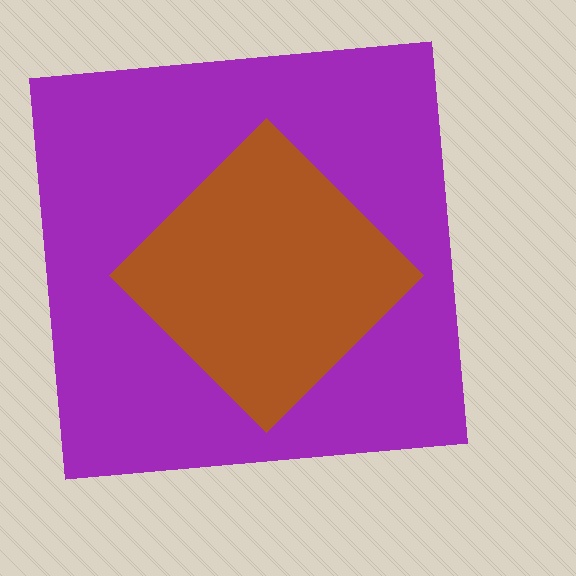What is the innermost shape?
The brown diamond.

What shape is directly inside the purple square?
The brown diamond.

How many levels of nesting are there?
2.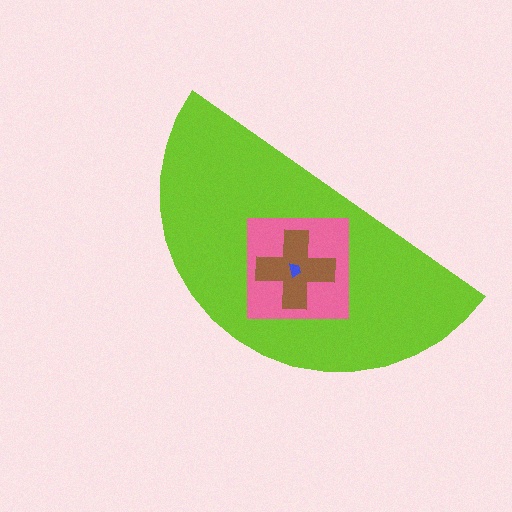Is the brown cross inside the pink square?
Yes.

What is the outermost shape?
The lime semicircle.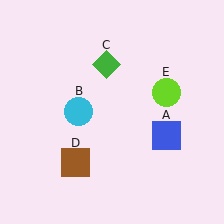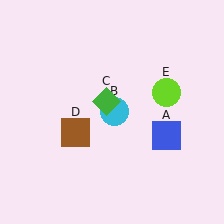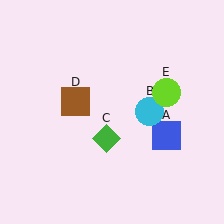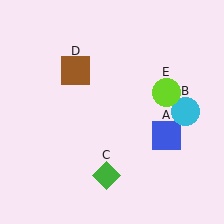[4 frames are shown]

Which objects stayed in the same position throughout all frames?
Blue square (object A) and lime circle (object E) remained stationary.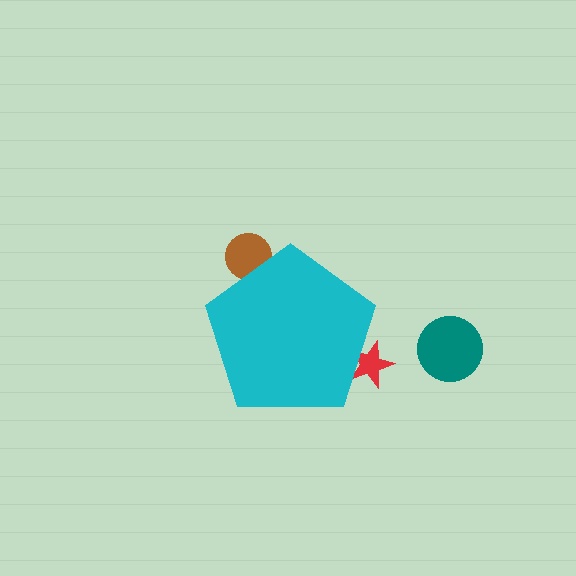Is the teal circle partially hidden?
No, the teal circle is fully visible.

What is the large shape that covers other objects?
A cyan pentagon.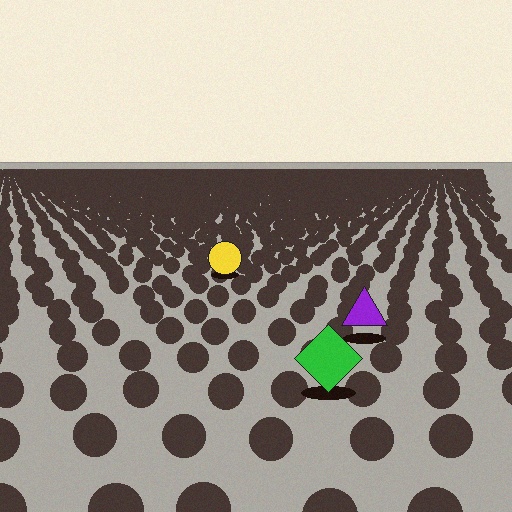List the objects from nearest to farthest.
From nearest to farthest: the green diamond, the purple triangle, the yellow circle.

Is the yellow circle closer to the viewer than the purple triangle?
No. The purple triangle is closer — you can tell from the texture gradient: the ground texture is coarser near it.